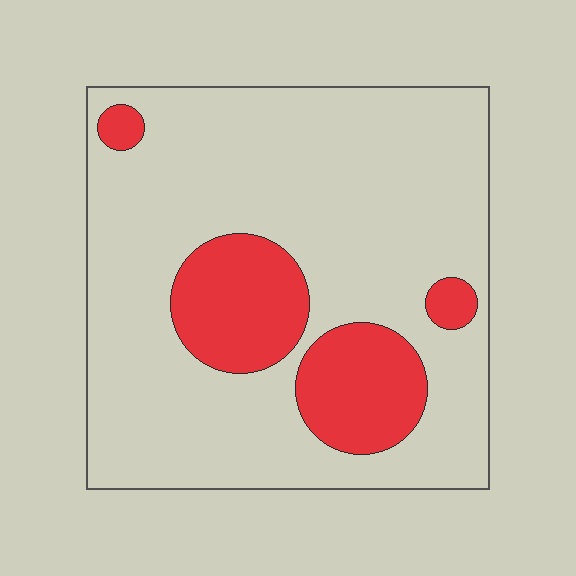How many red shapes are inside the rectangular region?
4.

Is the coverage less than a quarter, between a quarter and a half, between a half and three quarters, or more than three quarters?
Less than a quarter.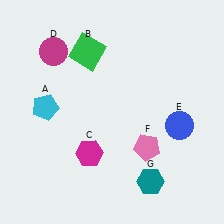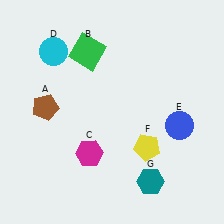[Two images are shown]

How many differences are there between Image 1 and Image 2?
There are 3 differences between the two images.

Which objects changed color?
A changed from cyan to brown. D changed from magenta to cyan. F changed from pink to yellow.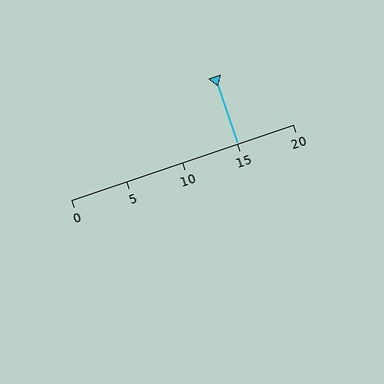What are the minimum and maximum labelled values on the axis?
The axis runs from 0 to 20.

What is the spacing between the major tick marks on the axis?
The major ticks are spaced 5 apart.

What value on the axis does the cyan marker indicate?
The marker indicates approximately 15.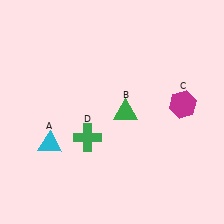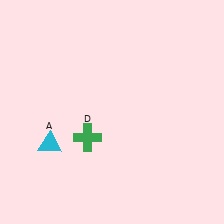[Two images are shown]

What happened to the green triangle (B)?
The green triangle (B) was removed in Image 2. It was in the bottom-right area of Image 1.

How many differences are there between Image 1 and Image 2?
There are 2 differences between the two images.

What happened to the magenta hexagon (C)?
The magenta hexagon (C) was removed in Image 2. It was in the top-right area of Image 1.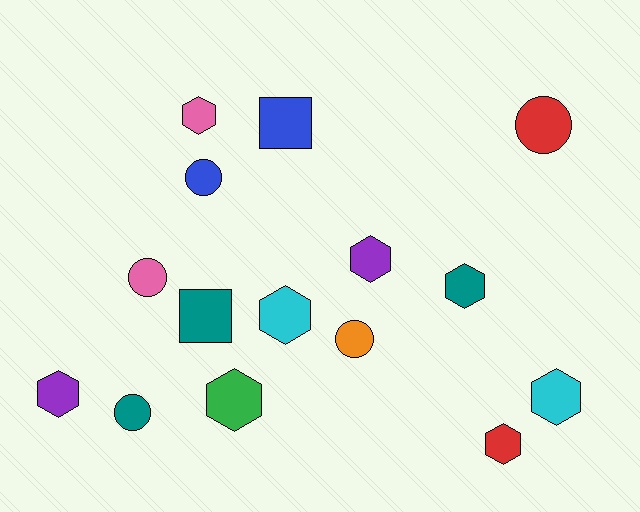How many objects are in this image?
There are 15 objects.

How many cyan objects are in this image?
There are 2 cyan objects.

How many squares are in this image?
There are 2 squares.